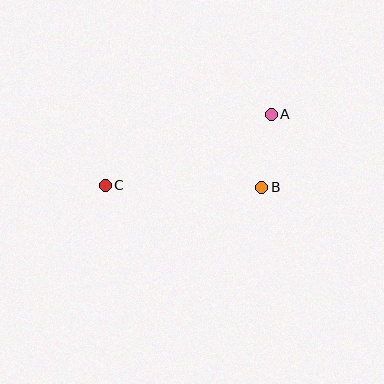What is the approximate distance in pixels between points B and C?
The distance between B and C is approximately 156 pixels.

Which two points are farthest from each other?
Points A and C are farthest from each other.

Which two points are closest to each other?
Points A and B are closest to each other.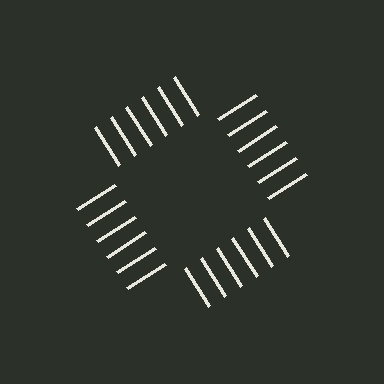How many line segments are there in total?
24 — 6 along each of the 4 edges.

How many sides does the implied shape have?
4 sides — the line-ends trace a square.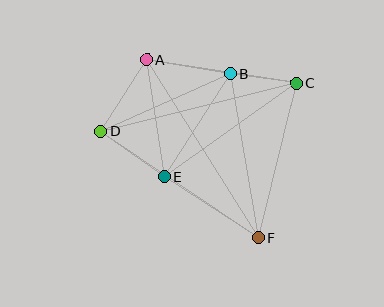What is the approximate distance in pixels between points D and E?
The distance between D and E is approximately 78 pixels.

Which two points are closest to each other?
Points B and C are closest to each other.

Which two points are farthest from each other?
Points A and F are farthest from each other.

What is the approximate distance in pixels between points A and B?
The distance between A and B is approximately 85 pixels.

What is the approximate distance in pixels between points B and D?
The distance between B and D is approximately 141 pixels.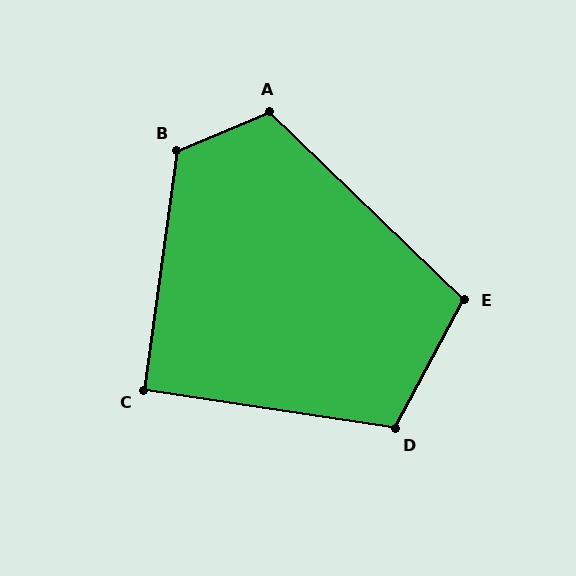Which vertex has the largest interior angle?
B, at approximately 120 degrees.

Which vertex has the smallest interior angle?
C, at approximately 91 degrees.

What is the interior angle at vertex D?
Approximately 110 degrees (obtuse).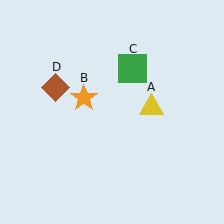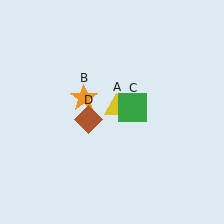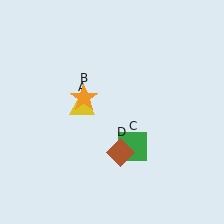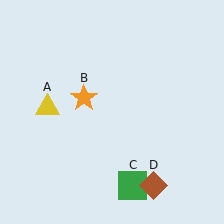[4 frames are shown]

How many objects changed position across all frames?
3 objects changed position: yellow triangle (object A), green square (object C), brown diamond (object D).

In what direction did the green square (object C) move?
The green square (object C) moved down.